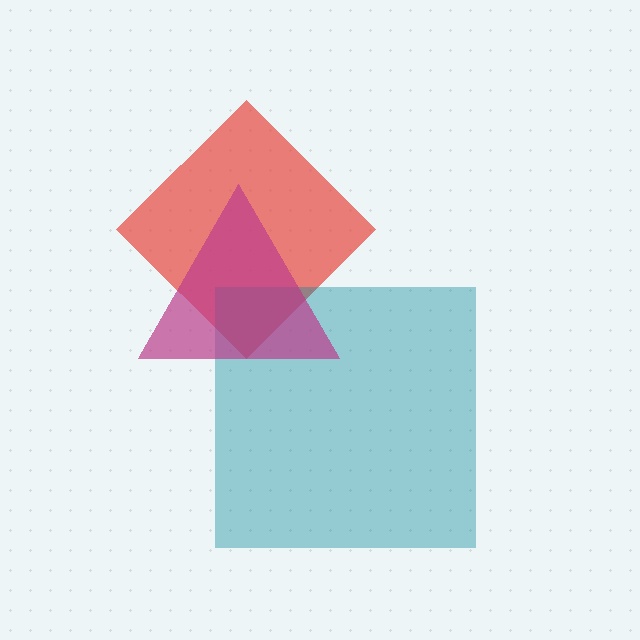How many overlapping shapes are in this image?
There are 3 overlapping shapes in the image.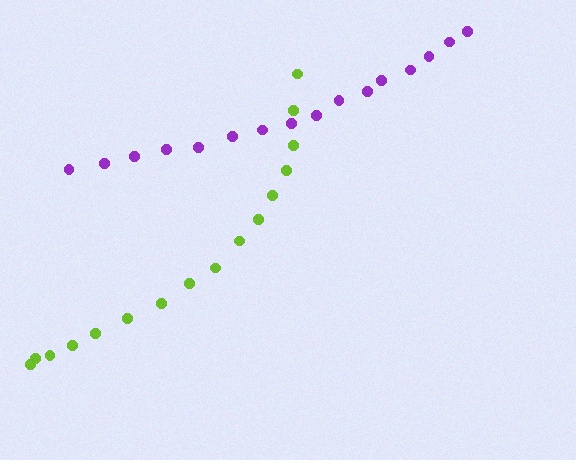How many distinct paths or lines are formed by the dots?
There are 2 distinct paths.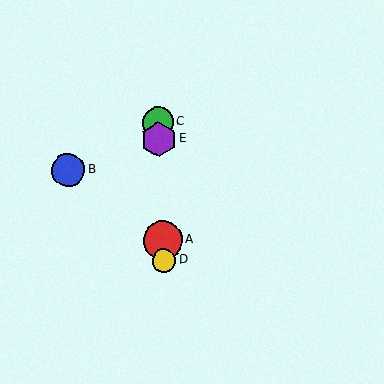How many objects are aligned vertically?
4 objects (A, C, D, E) are aligned vertically.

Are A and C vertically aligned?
Yes, both are at x≈163.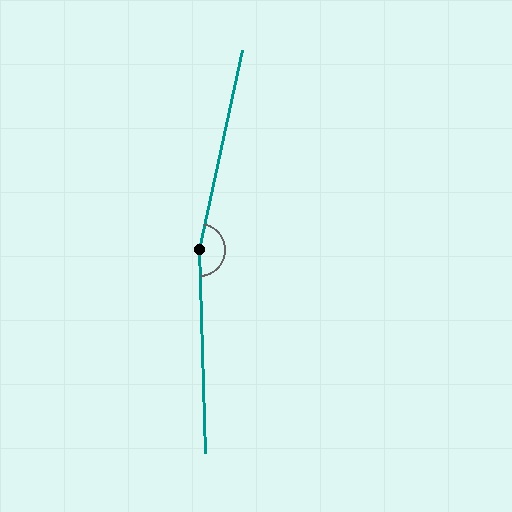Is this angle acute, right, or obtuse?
It is obtuse.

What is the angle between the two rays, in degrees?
Approximately 166 degrees.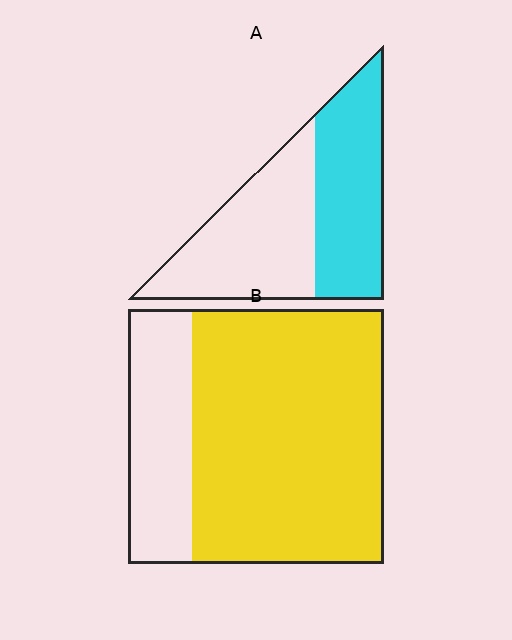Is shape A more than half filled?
Roughly half.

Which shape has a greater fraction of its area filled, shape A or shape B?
Shape B.